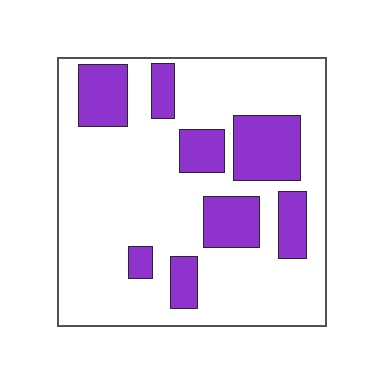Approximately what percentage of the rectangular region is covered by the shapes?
Approximately 25%.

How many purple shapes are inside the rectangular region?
8.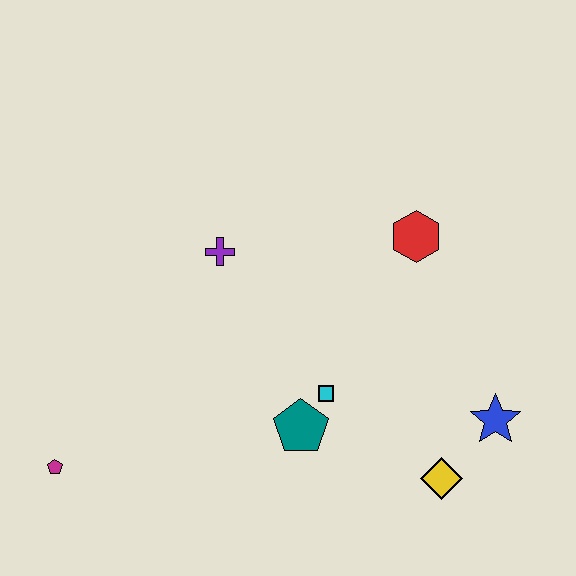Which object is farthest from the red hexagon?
The magenta pentagon is farthest from the red hexagon.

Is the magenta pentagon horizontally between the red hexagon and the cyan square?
No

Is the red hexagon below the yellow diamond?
No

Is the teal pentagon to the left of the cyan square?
Yes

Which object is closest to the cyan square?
The teal pentagon is closest to the cyan square.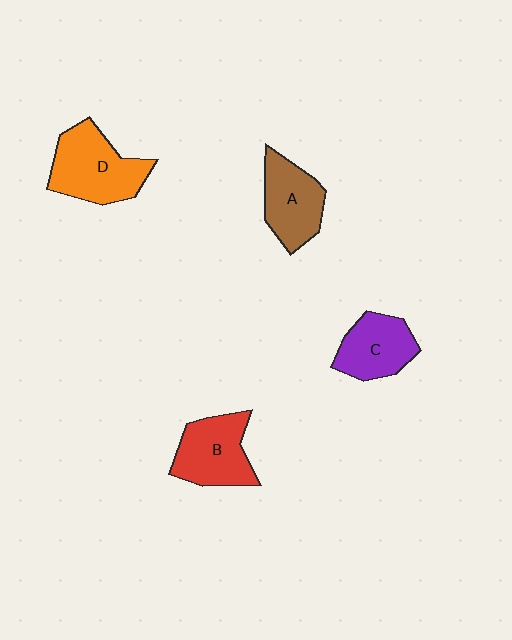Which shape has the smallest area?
Shape C (purple).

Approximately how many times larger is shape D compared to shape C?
Approximately 1.4 times.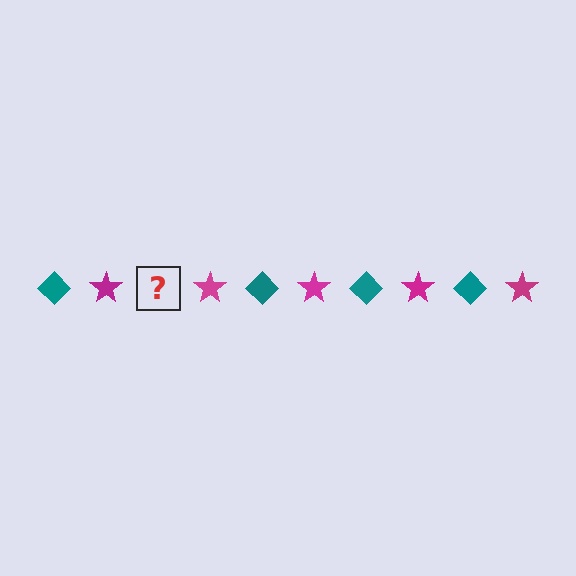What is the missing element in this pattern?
The missing element is a teal diamond.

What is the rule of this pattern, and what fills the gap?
The rule is that the pattern alternates between teal diamond and magenta star. The gap should be filled with a teal diamond.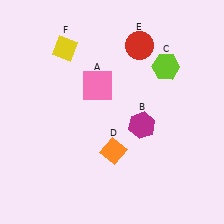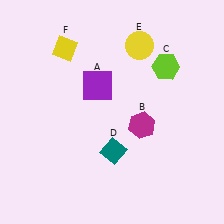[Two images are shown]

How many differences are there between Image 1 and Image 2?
There are 3 differences between the two images.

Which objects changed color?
A changed from pink to purple. D changed from orange to teal. E changed from red to yellow.